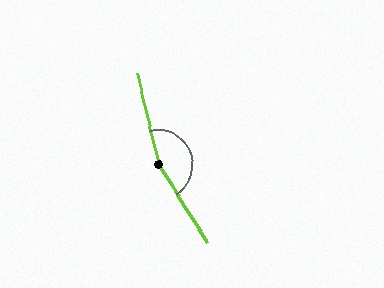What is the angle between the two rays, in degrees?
Approximately 161 degrees.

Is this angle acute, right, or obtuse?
It is obtuse.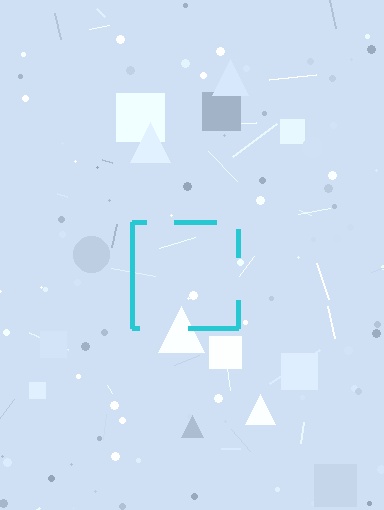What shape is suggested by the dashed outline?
The dashed outline suggests a square.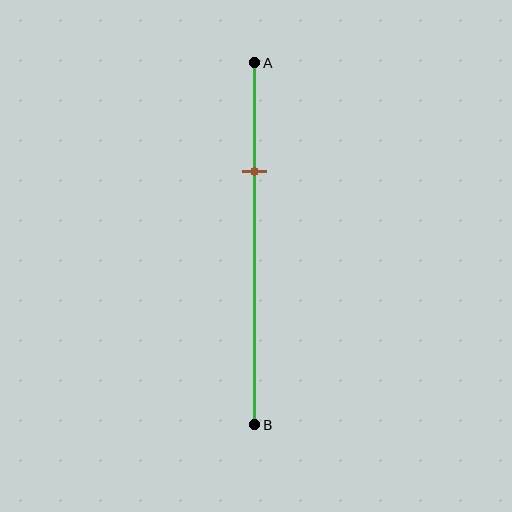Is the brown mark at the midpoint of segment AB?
No, the mark is at about 30% from A, not at the 50% midpoint.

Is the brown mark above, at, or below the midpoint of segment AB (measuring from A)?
The brown mark is above the midpoint of segment AB.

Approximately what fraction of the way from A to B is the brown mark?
The brown mark is approximately 30% of the way from A to B.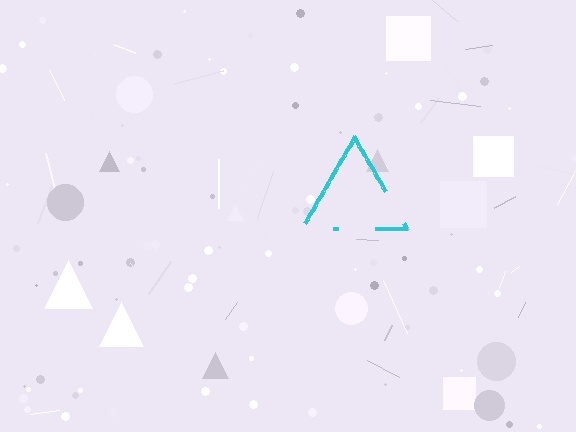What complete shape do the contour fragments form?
The contour fragments form a triangle.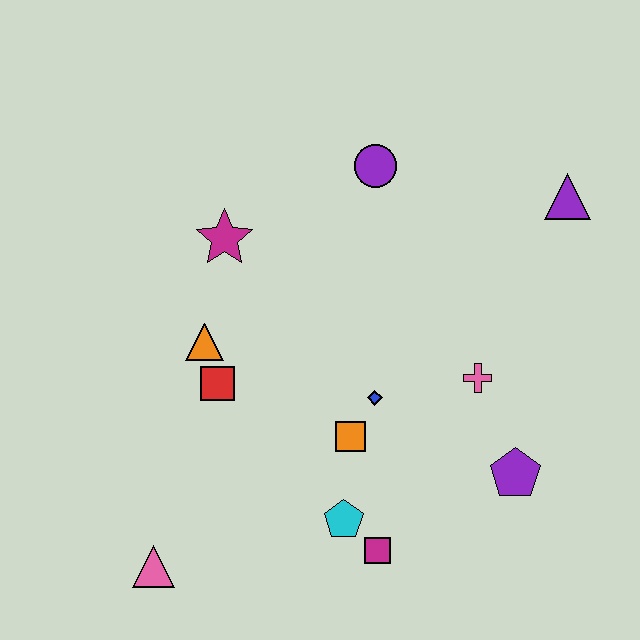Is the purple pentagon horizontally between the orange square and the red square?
No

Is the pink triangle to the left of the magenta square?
Yes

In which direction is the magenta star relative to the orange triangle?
The magenta star is above the orange triangle.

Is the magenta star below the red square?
No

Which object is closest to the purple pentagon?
The pink cross is closest to the purple pentagon.